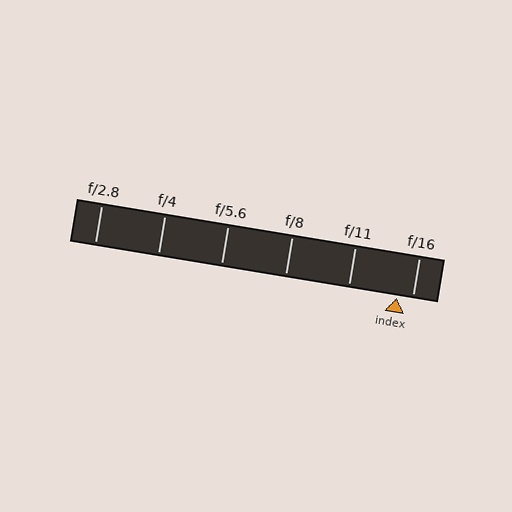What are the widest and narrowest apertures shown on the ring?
The widest aperture shown is f/2.8 and the narrowest is f/16.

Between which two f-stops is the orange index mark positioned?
The index mark is between f/11 and f/16.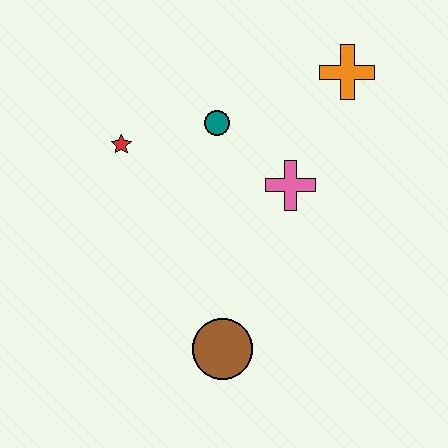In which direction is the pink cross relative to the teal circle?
The pink cross is to the right of the teal circle.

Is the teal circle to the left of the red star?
No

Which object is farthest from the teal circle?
The brown circle is farthest from the teal circle.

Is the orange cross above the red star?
Yes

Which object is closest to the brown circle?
The pink cross is closest to the brown circle.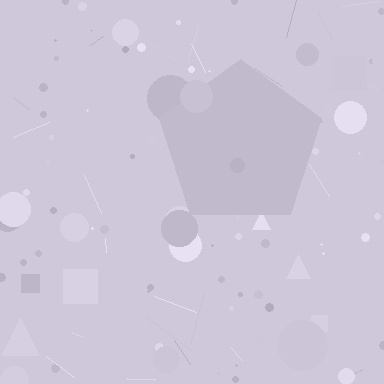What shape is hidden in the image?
A pentagon is hidden in the image.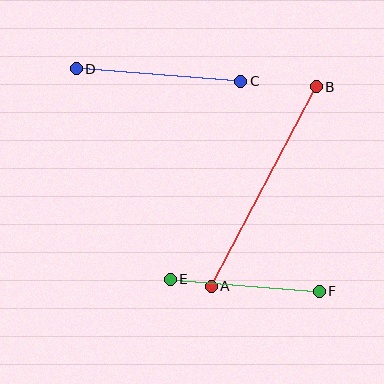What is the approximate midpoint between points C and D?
The midpoint is at approximately (159, 75) pixels.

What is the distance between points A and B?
The distance is approximately 226 pixels.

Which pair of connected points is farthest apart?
Points A and B are farthest apart.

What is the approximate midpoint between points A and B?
The midpoint is at approximately (264, 186) pixels.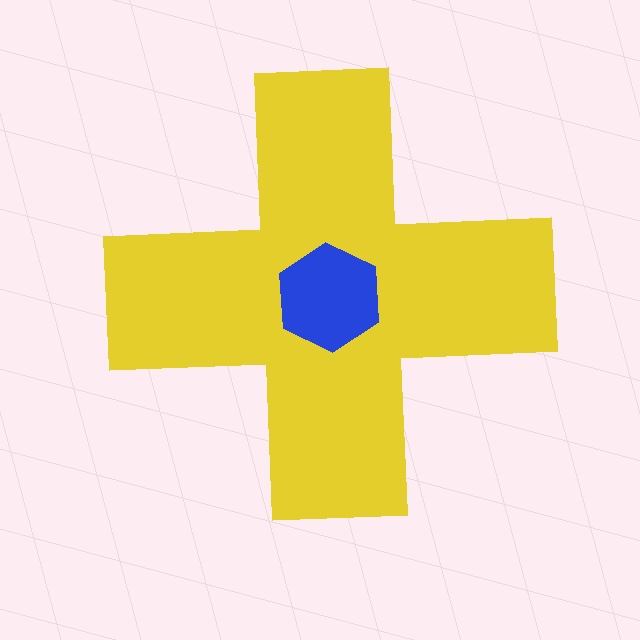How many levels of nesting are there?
2.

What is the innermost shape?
The blue hexagon.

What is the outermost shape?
The yellow cross.